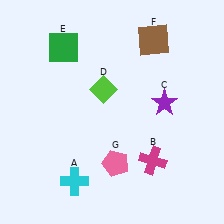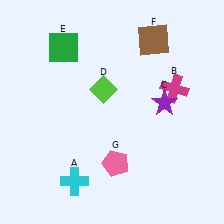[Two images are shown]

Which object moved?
The magenta cross (B) moved up.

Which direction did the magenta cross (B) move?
The magenta cross (B) moved up.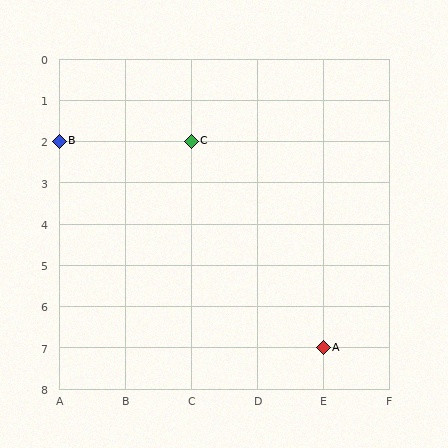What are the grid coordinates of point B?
Point B is at grid coordinates (A, 2).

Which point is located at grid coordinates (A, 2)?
Point B is at (A, 2).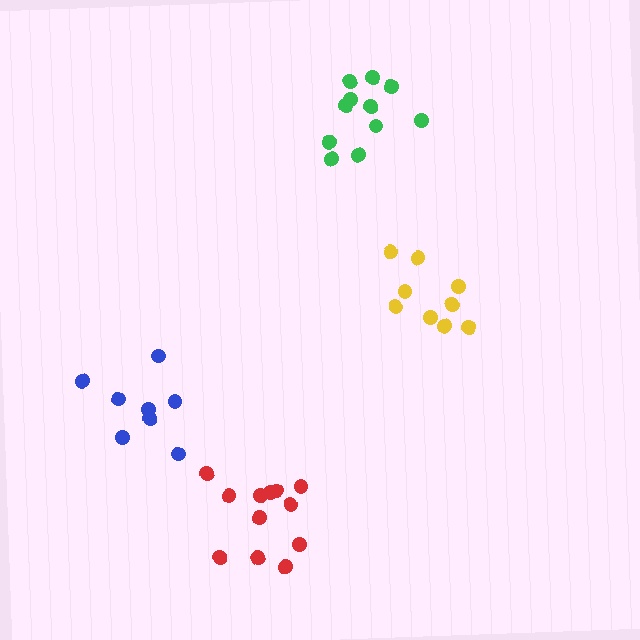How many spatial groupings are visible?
There are 4 spatial groupings.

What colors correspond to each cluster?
The clusters are colored: blue, yellow, green, red.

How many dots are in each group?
Group 1: 8 dots, Group 2: 9 dots, Group 3: 12 dots, Group 4: 12 dots (41 total).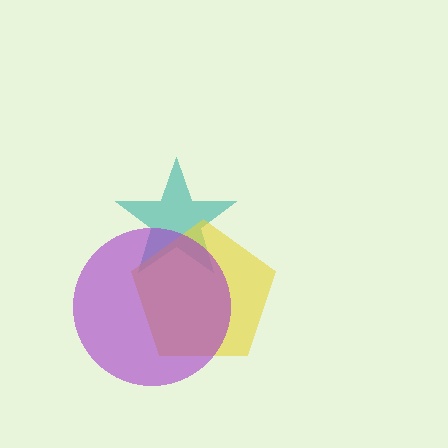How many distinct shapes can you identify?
There are 3 distinct shapes: a teal star, a yellow pentagon, a purple circle.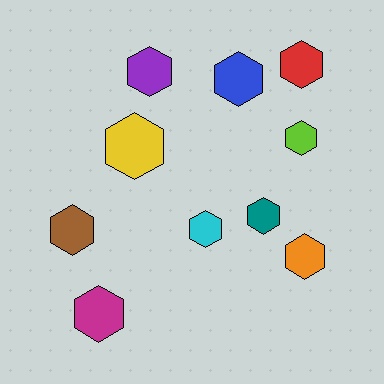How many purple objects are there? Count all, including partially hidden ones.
There is 1 purple object.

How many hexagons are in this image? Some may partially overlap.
There are 10 hexagons.